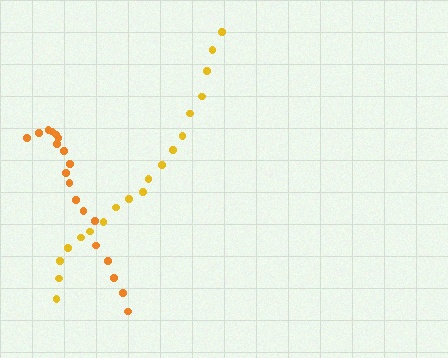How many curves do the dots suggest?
There are 2 distinct paths.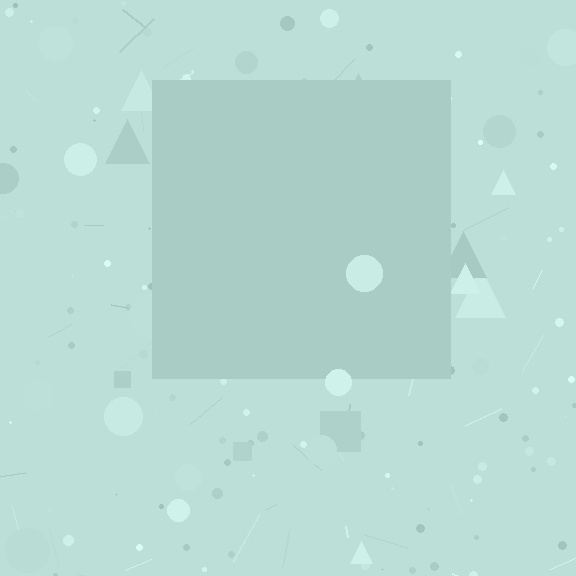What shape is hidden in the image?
A square is hidden in the image.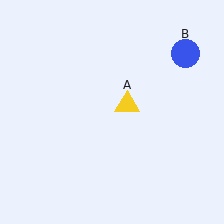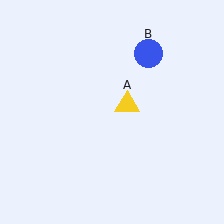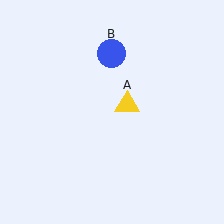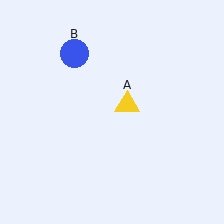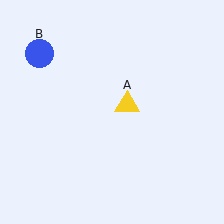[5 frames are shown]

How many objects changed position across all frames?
1 object changed position: blue circle (object B).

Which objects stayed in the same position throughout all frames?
Yellow triangle (object A) remained stationary.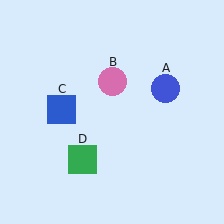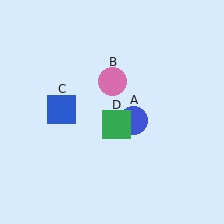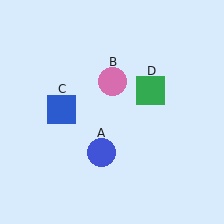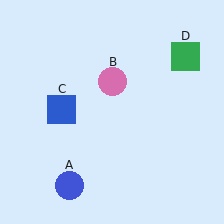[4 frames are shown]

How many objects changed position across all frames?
2 objects changed position: blue circle (object A), green square (object D).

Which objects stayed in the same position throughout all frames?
Pink circle (object B) and blue square (object C) remained stationary.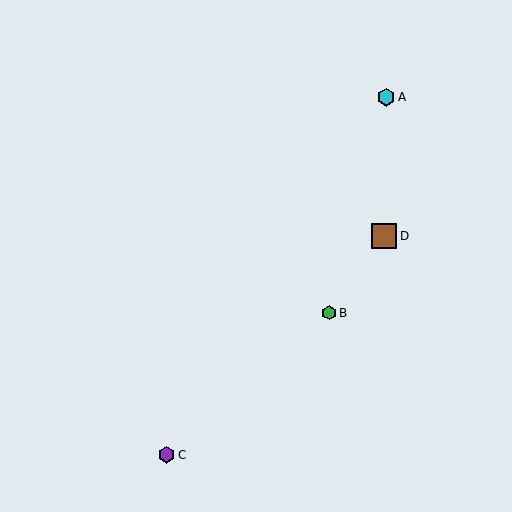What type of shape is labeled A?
Shape A is a cyan hexagon.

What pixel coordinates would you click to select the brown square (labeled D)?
Click at (384, 236) to select the brown square D.